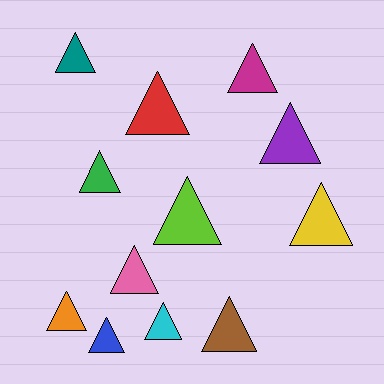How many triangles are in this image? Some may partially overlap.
There are 12 triangles.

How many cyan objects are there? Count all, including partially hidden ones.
There is 1 cyan object.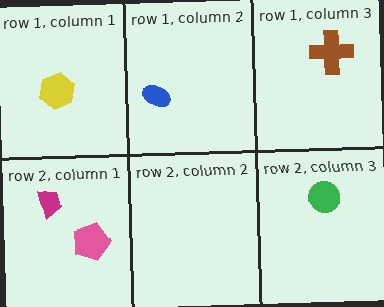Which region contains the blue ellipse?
The row 1, column 2 region.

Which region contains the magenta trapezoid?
The row 2, column 1 region.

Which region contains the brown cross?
The row 1, column 3 region.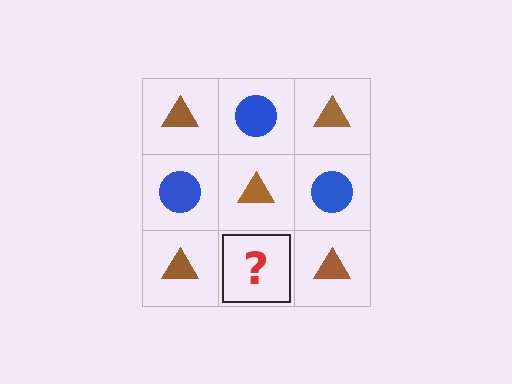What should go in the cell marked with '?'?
The missing cell should contain a blue circle.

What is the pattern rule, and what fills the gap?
The rule is that it alternates brown triangle and blue circle in a checkerboard pattern. The gap should be filled with a blue circle.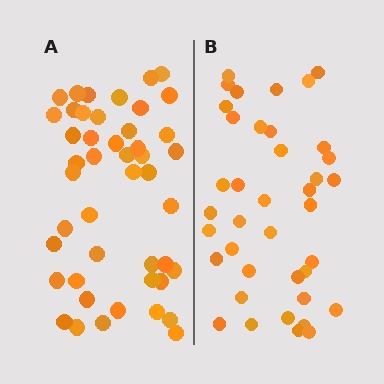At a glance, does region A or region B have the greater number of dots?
Region A (the left region) has more dots.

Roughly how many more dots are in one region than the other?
Region A has roughly 8 or so more dots than region B.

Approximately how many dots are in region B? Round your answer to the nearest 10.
About 40 dots. (The exact count is 39, which rounds to 40.)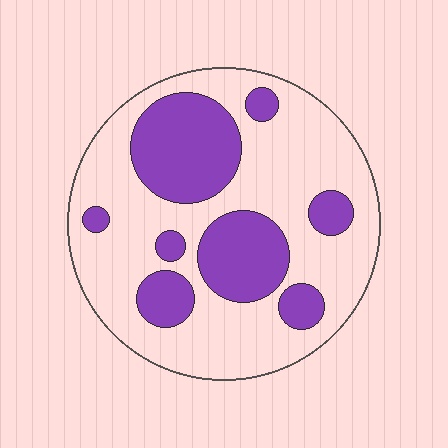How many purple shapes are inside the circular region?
8.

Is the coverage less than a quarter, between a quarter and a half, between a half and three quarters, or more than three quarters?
Between a quarter and a half.